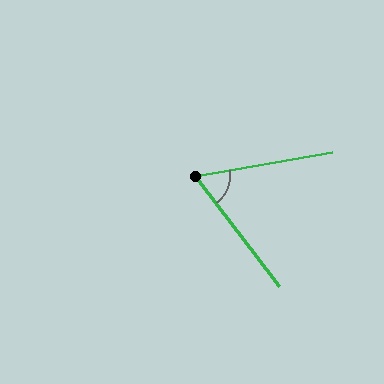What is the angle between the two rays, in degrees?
Approximately 63 degrees.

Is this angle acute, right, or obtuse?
It is acute.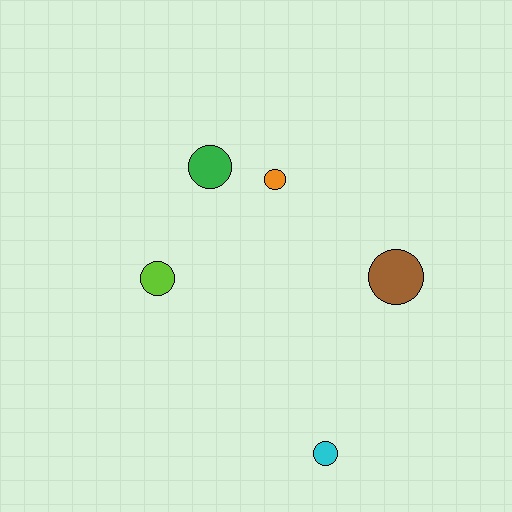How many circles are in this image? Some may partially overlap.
There are 5 circles.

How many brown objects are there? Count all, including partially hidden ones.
There is 1 brown object.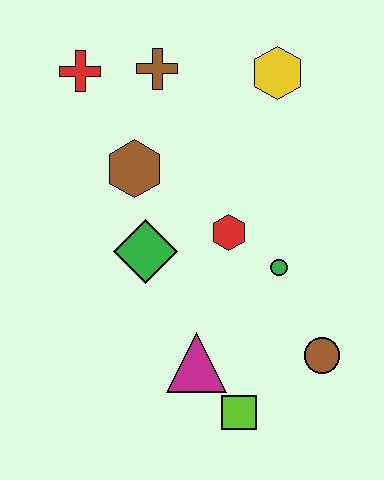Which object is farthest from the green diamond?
The yellow hexagon is farthest from the green diamond.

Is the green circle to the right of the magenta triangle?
Yes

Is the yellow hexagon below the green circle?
No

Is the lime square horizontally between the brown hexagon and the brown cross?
No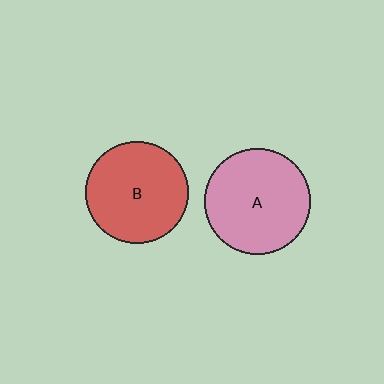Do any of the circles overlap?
No, none of the circles overlap.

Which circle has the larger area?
Circle A (pink).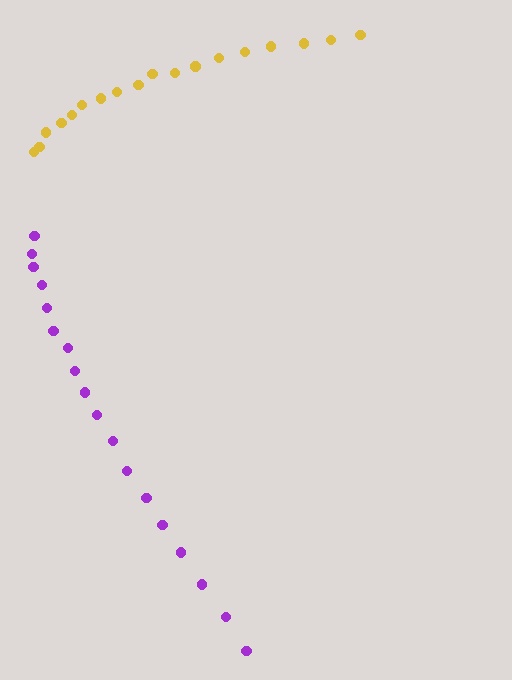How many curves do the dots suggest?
There are 2 distinct paths.